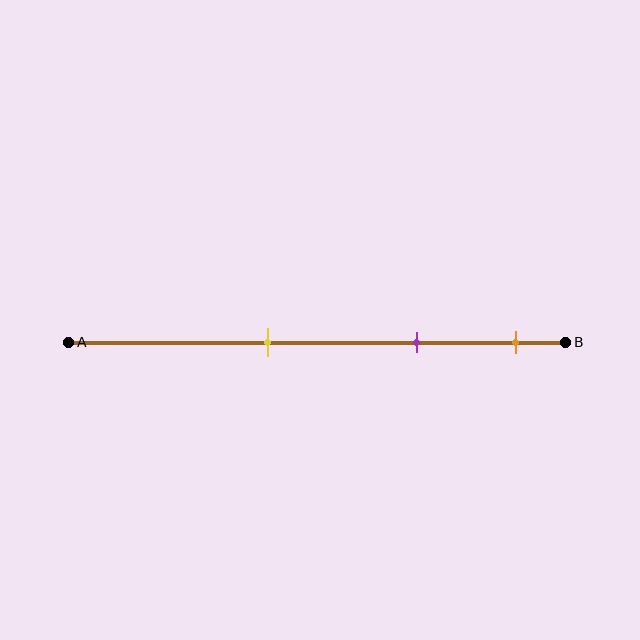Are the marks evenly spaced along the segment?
Yes, the marks are approximately evenly spaced.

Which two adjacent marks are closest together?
The purple and orange marks are the closest adjacent pair.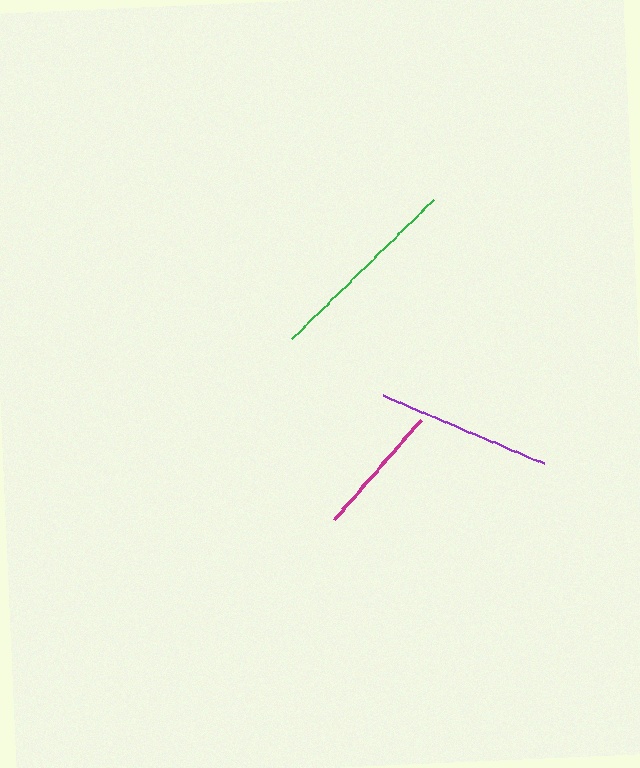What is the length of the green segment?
The green segment is approximately 199 pixels long.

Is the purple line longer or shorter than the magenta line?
The purple line is longer than the magenta line.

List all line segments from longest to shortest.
From longest to shortest: green, purple, magenta.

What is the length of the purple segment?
The purple segment is approximately 175 pixels long.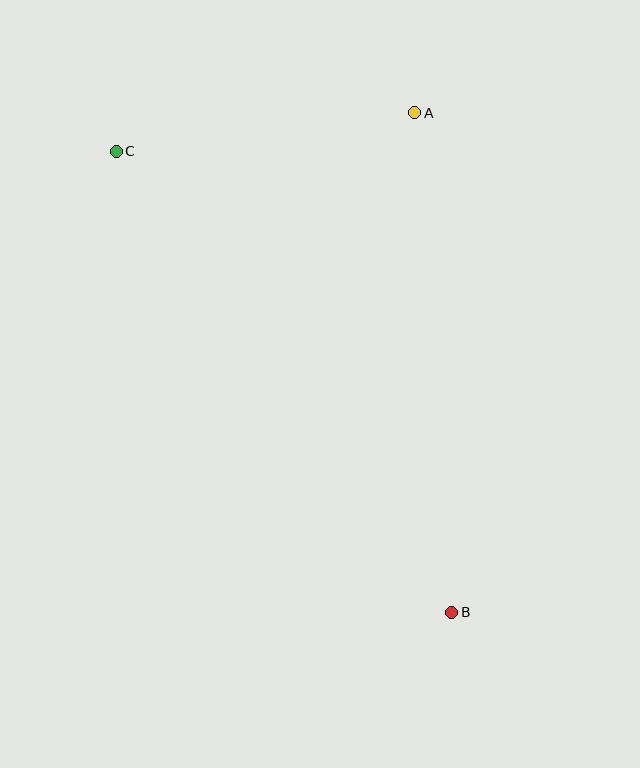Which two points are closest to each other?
Points A and C are closest to each other.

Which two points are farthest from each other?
Points B and C are farthest from each other.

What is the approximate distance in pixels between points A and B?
The distance between A and B is approximately 501 pixels.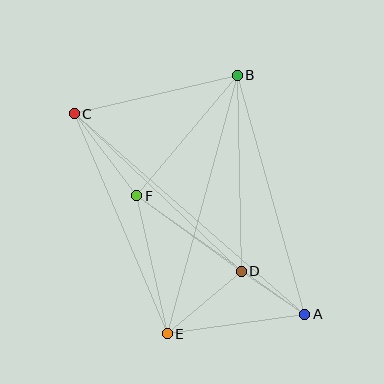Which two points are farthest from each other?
Points A and C are farthest from each other.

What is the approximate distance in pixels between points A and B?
The distance between A and B is approximately 249 pixels.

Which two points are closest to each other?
Points A and D are closest to each other.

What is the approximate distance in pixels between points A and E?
The distance between A and E is approximately 139 pixels.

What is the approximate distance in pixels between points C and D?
The distance between C and D is approximately 229 pixels.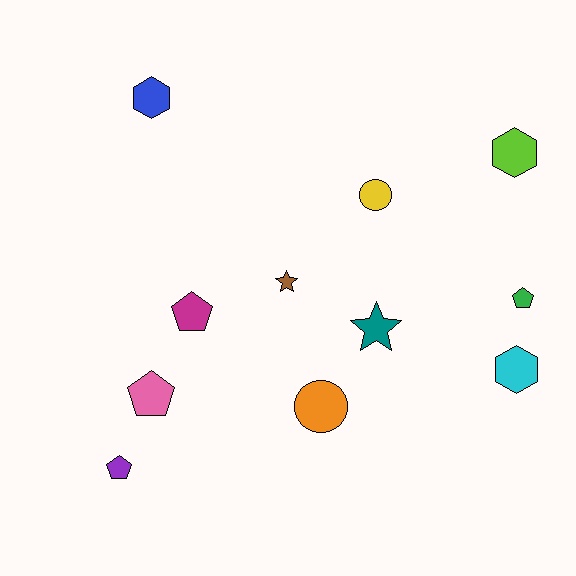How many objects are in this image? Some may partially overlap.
There are 11 objects.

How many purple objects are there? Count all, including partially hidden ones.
There is 1 purple object.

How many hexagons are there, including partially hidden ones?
There are 3 hexagons.